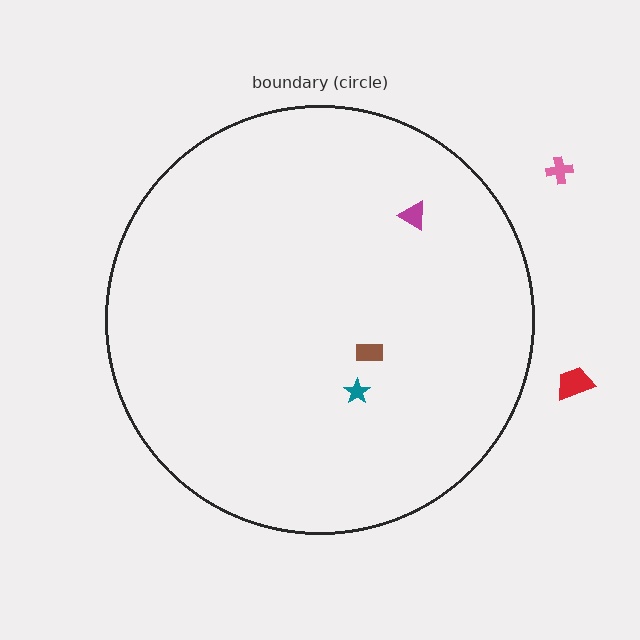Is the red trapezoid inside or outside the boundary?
Outside.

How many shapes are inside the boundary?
3 inside, 2 outside.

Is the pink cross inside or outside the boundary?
Outside.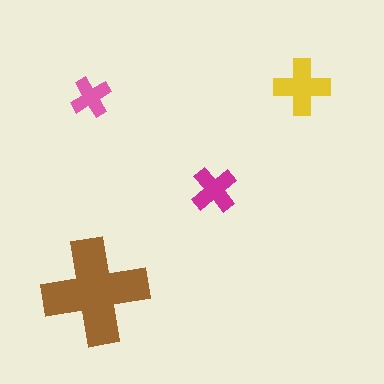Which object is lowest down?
The brown cross is bottommost.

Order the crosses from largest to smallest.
the brown one, the yellow one, the magenta one, the pink one.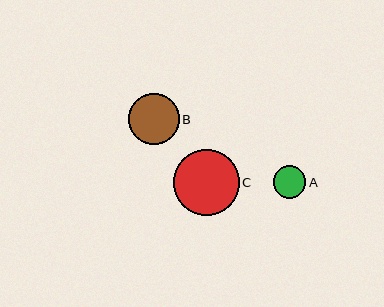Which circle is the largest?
Circle C is the largest with a size of approximately 66 pixels.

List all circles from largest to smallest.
From largest to smallest: C, B, A.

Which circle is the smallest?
Circle A is the smallest with a size of approximately 32 pixels.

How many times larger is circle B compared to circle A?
Circle B is approximately 1.6 times the size of circle A.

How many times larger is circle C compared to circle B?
Circle C is approximately 1.3 times the size of circle B.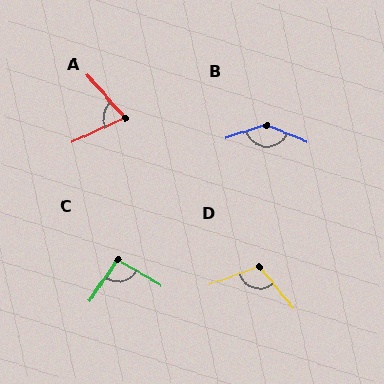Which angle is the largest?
B, at approximately 140 degrees.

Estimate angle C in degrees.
Approximately 94 degrees.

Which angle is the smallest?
A, at approximately 73 degrees.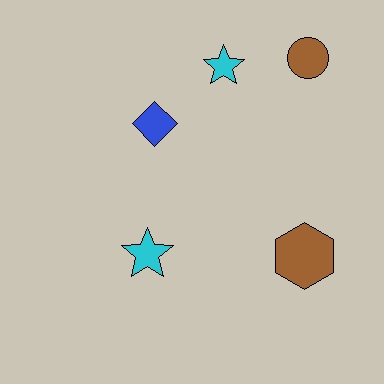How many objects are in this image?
There are 5 objects.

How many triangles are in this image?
There are no triangles.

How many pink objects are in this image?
There are no pink objects.